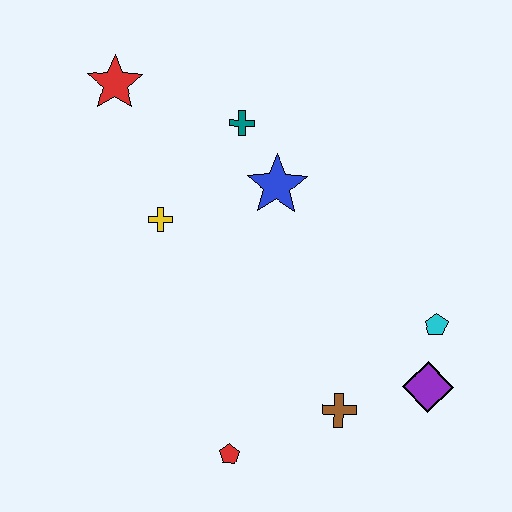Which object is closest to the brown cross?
The purple diamond is closest to the brown cross.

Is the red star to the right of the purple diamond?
No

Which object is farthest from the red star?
The purple diamond is farthest from the red star.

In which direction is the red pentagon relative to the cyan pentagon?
The red pentagon is to the left of the cyan pentagon.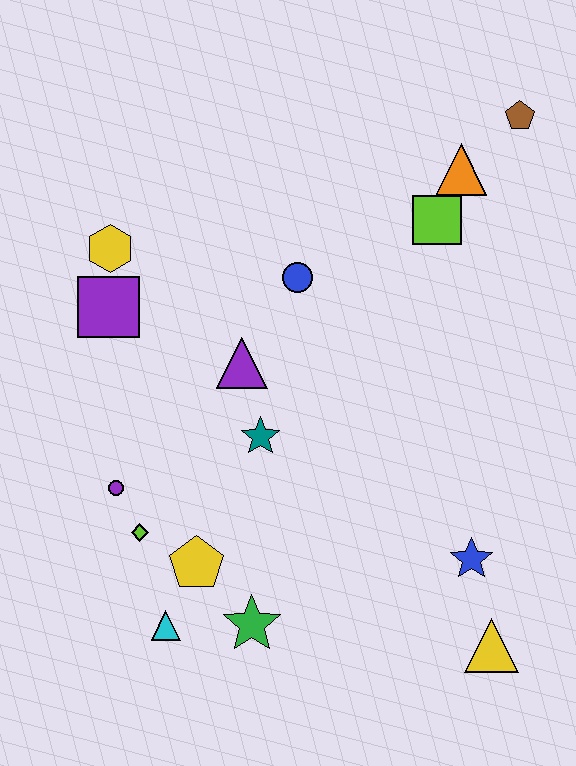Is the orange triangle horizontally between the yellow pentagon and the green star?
No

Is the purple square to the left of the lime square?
Yes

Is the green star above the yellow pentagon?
No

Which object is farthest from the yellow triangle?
The yellow hexagon is farthest from the yellow triangle.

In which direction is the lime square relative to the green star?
The lime square is above the green star.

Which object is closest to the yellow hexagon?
The purple square is closest to the yellow hexagon.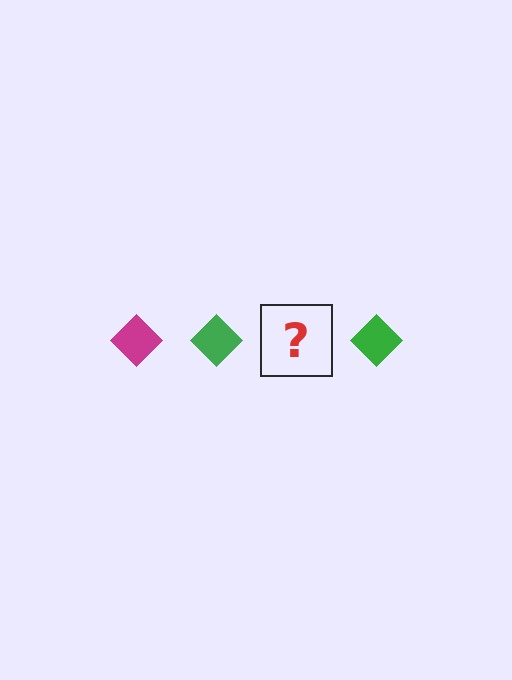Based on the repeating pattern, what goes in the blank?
The blank should be a magenta diamond.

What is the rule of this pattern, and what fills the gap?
The rule is that the pattern cycles through magenta, green diamonds. The gap should be filled with a magenta diamond.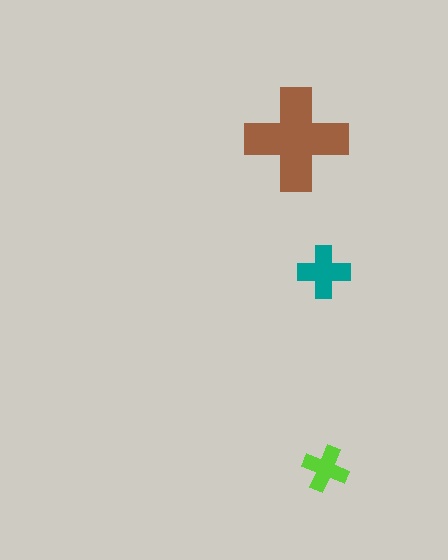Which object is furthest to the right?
The lime cross is rightmost.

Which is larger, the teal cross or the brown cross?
The brown one.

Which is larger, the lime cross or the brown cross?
The brown one.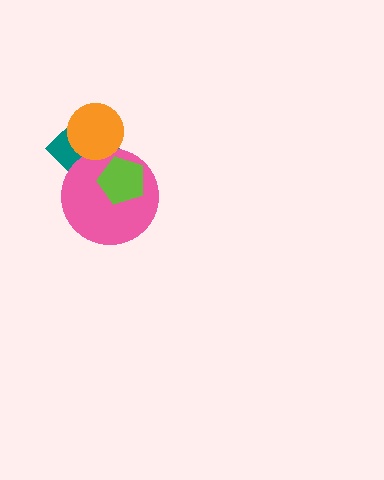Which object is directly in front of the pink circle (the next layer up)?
The orange circle is directly in front of the pink circle.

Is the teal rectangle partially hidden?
Yes, it is partially covered by another shape.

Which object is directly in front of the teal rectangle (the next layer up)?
The pink circle is directly in front of the teal rectangle.